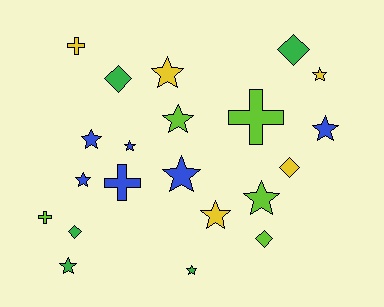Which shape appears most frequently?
Star, with 12 objects.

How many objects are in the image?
There are 21 objects.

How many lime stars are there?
There are 2 lime stars.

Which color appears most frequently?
Blue, with 6 objects.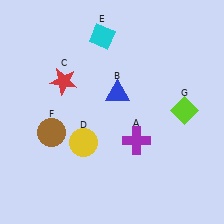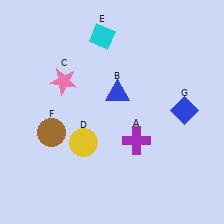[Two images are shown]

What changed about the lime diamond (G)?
In Image 1, G is lime. In Image 2, it changed to blue.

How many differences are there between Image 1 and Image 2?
There are 2 differences between the two images.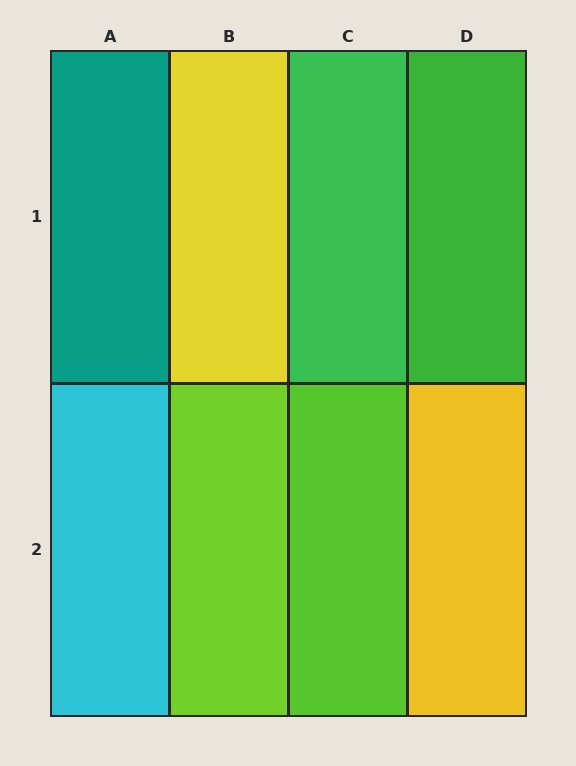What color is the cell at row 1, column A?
Teal.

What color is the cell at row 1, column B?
Yellow.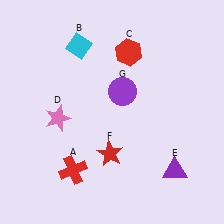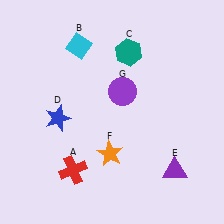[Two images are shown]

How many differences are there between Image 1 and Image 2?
There are 3 differences between the two images.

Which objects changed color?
C changed from red to teal. D changed from pink to blue. F changed from red to orange.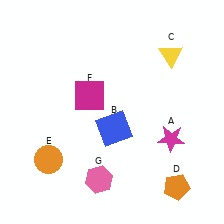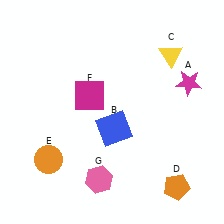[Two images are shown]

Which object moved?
The magenta star (A) moved up.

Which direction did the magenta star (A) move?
The magenta star (A) moved up.